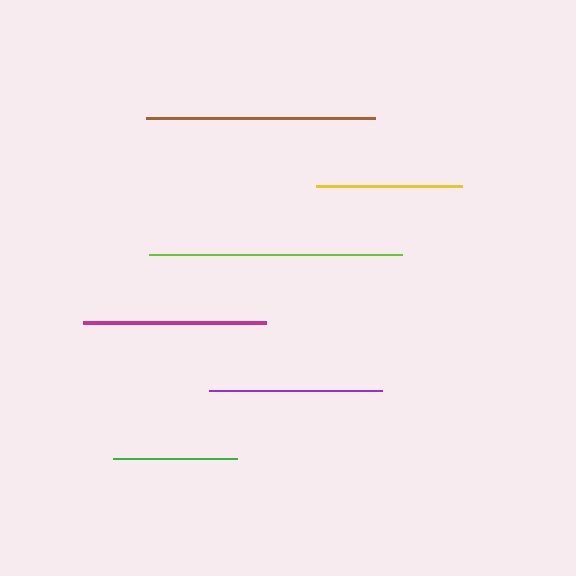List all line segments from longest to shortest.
From longest to shortest: lime, brown, magenta, purple, yellow, green.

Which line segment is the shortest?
The green line is the shortest at approximately 123 pixels.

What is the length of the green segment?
The green segment is approximately 123 pixels long.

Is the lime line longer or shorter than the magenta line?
The lime line is longer than the magenta line.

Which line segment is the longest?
The lime line is the longest at approximately 253 pixels.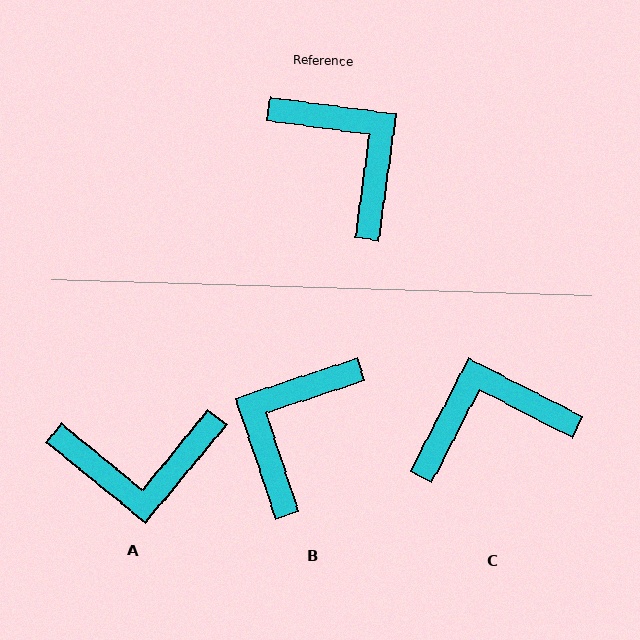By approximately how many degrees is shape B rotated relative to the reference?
Approximately 116 degrees counter-clockwise.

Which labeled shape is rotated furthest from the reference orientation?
A, about 122 degrees away.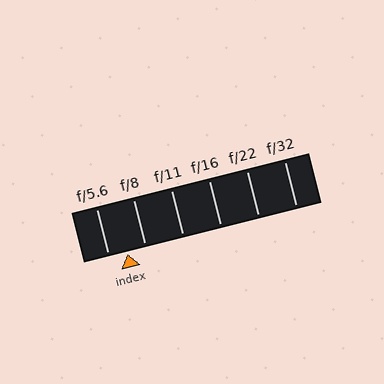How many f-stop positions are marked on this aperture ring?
There are 6 f-stop positions marked.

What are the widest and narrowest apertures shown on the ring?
The widest aperture shown is f/5.6 and the narrowest is f/32.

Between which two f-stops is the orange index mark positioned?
The index mark is between f/5.6 and f/8.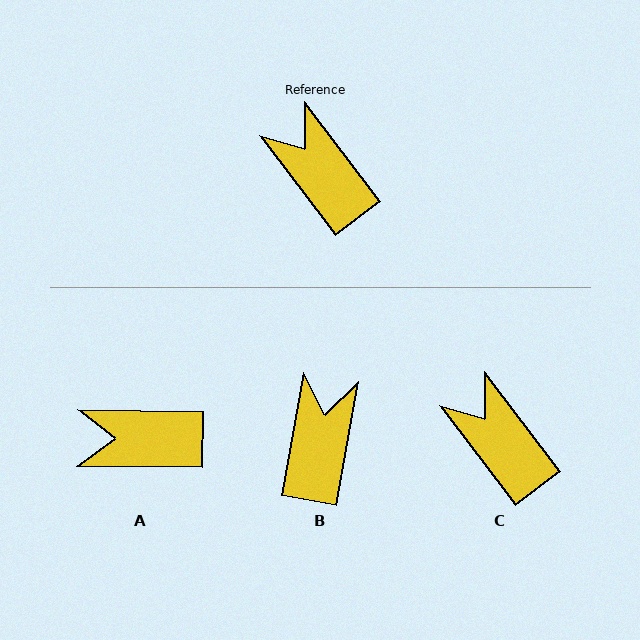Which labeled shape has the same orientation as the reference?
C.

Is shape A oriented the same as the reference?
No, it is off by about 52 degrees.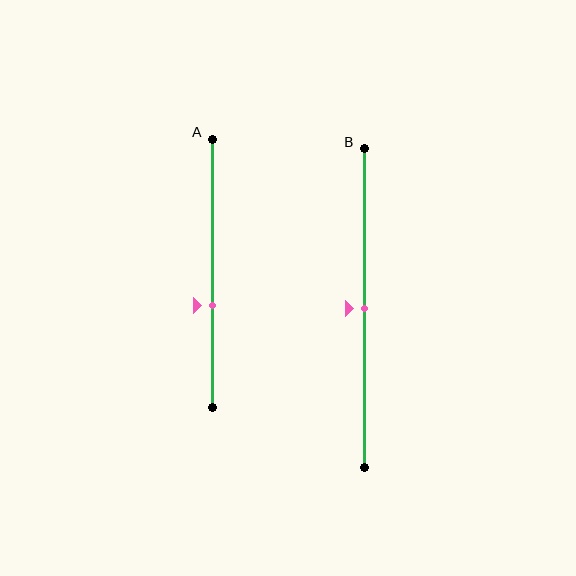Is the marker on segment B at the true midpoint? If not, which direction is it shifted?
Yes, the marker on segment B is at the true midpoint.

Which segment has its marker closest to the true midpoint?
Segment B has its marker closest to the true midpoint.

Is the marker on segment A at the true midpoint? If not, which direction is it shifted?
No, the marker on segment A is shifted downward by about 12% of the segment length.